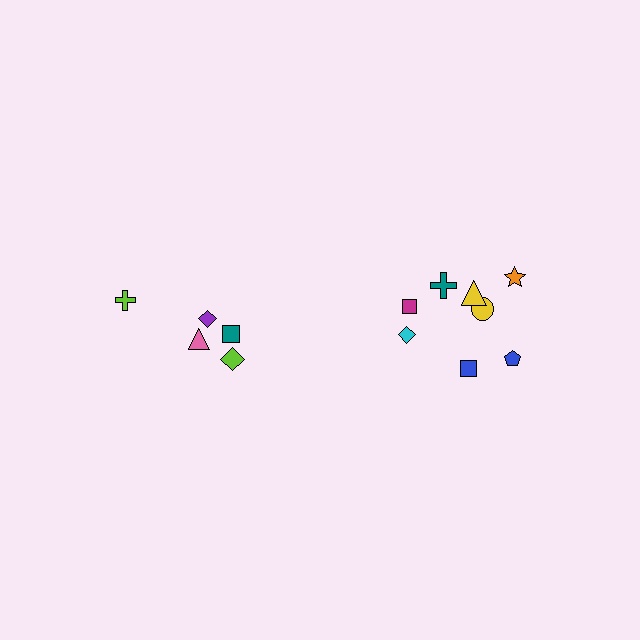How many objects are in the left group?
There are 5 objects.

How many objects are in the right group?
There are 8 objects.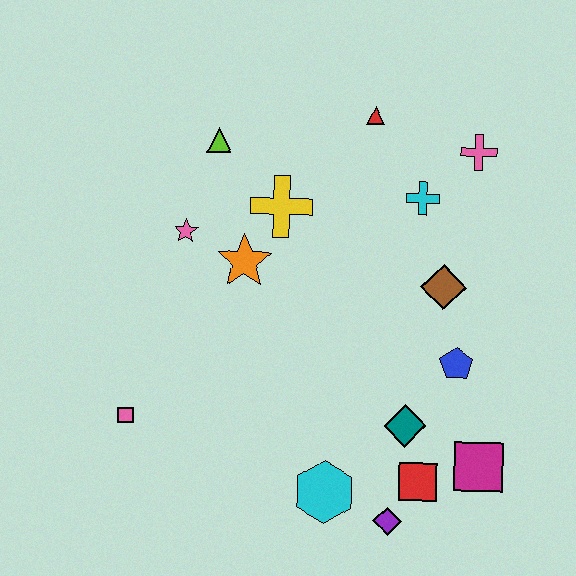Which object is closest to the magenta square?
The red square is closest to the magenta square.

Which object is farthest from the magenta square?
The lime triangle is farthest from the magenta square.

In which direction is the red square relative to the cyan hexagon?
The red square is to the right of the cyan hexagon.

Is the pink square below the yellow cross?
Yes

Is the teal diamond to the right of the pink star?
Yes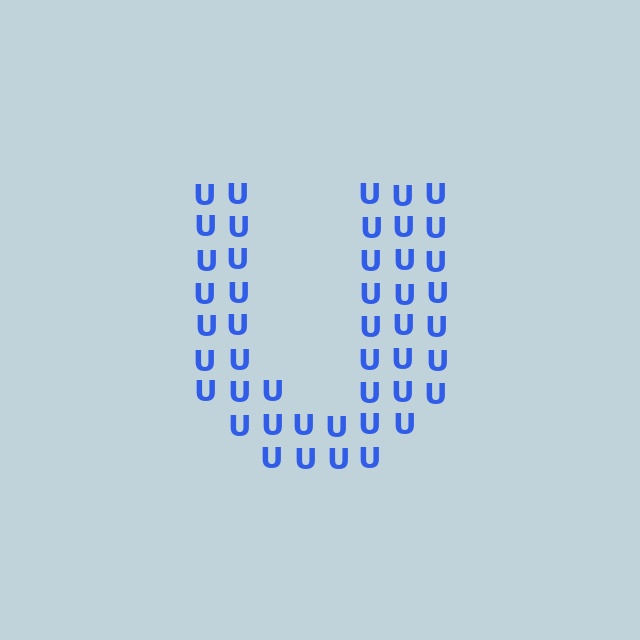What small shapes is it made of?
It is made of small letter U's.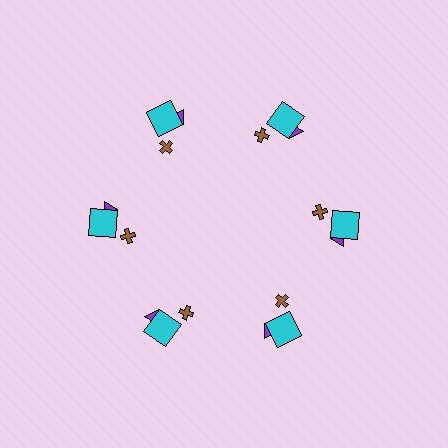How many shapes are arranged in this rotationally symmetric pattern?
There are 18 shapes, arranged in 6 groups of 3.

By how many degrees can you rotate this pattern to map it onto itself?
The pattern maps onto itself every 60 degrees of rotation.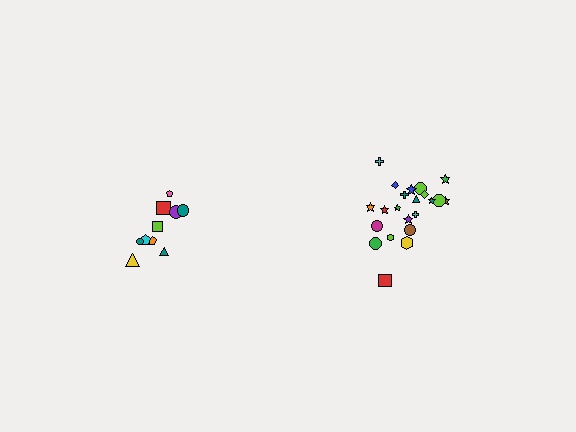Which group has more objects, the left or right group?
The right group.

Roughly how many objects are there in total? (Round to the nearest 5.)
Roughly 30 objects in total.